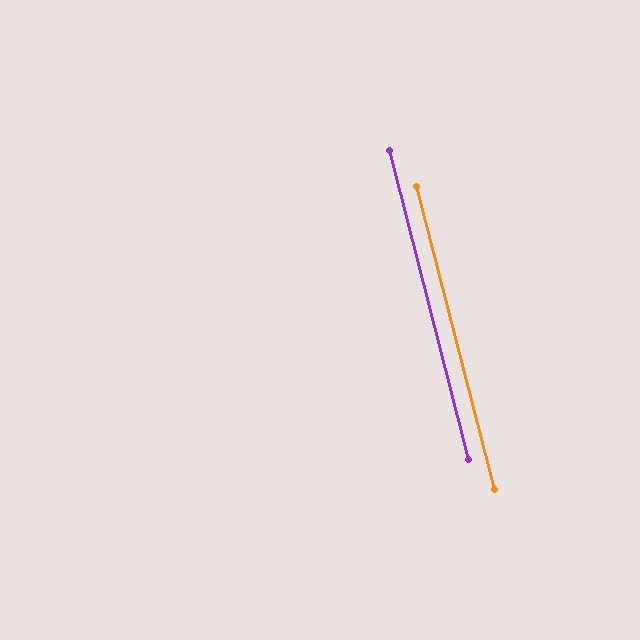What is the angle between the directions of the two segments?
Approximately 0 degrees.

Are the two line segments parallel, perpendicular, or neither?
Parallel — their directions differ by only 0.1°.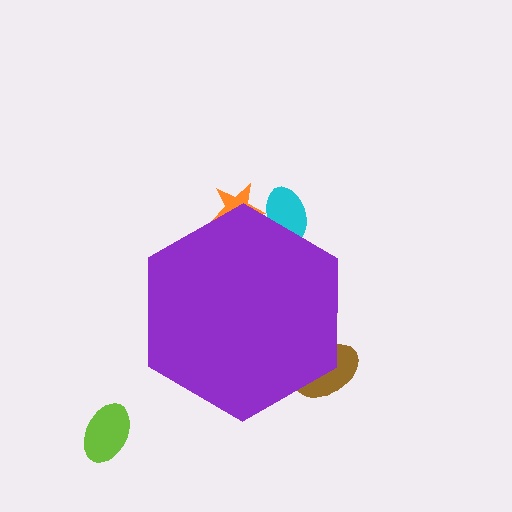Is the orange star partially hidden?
Yes, the orange star is partially hidden behind the purple hexagon.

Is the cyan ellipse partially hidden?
Yes, the cyan ellipse is partially hidden behind the purple hexagon.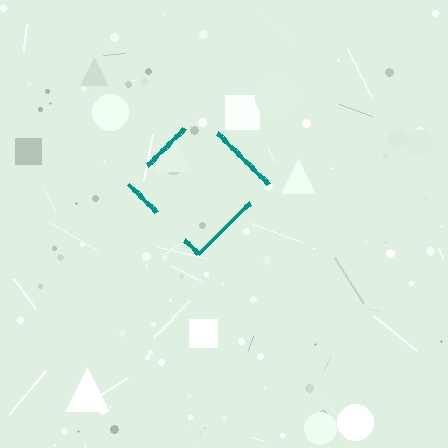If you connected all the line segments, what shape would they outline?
They would outline a diamond.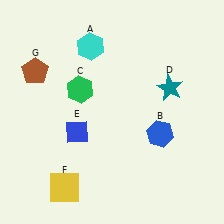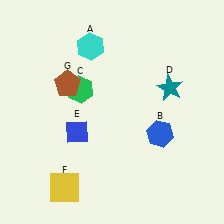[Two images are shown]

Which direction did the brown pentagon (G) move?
The brown pentagon (G) moved right.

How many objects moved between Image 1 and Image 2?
1 object moved between the two images.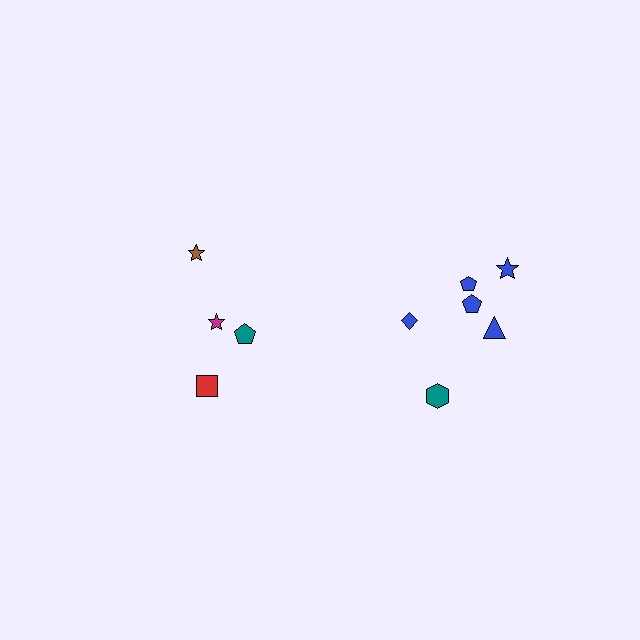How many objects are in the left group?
There are 4 objects.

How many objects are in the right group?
There are 6 objects.